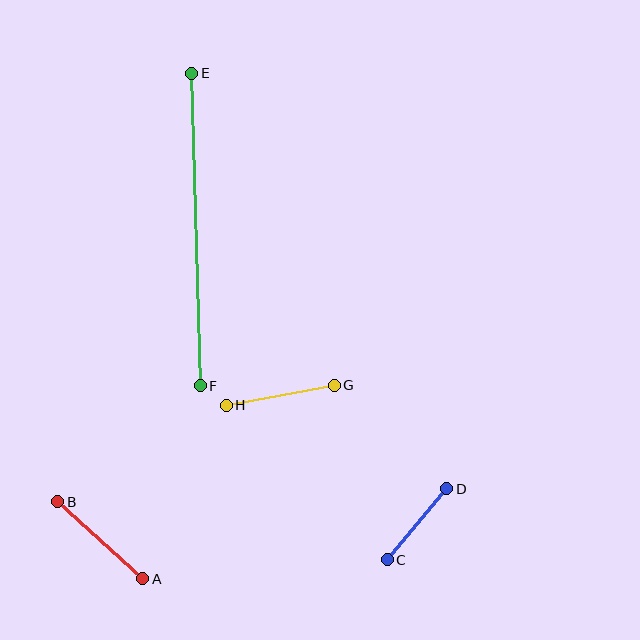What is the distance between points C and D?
The distance is approximately 93 pixels.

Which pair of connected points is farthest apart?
Points E and F are farthest apart.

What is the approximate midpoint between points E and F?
The midpoint is at approximately (196, 229) pixels.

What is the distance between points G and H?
The distance is approximately 110 pixels.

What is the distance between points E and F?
The distance is approximately 312 pixels.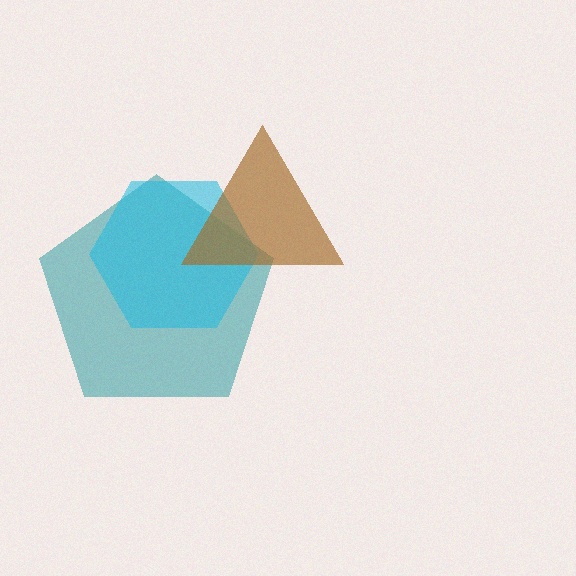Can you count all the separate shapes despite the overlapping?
Yes, there are 3 separate shapes.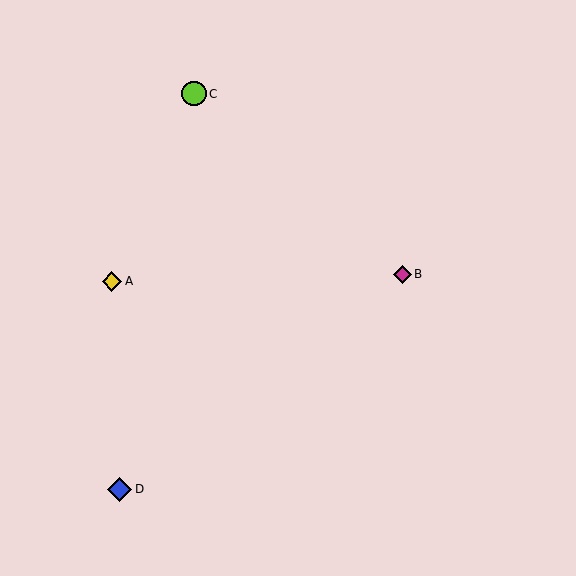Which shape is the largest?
The lime circle (labeled C) is the largest.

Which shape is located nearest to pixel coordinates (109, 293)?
The yellow diamond (labeled A) at (112, 281) is nearest to that location.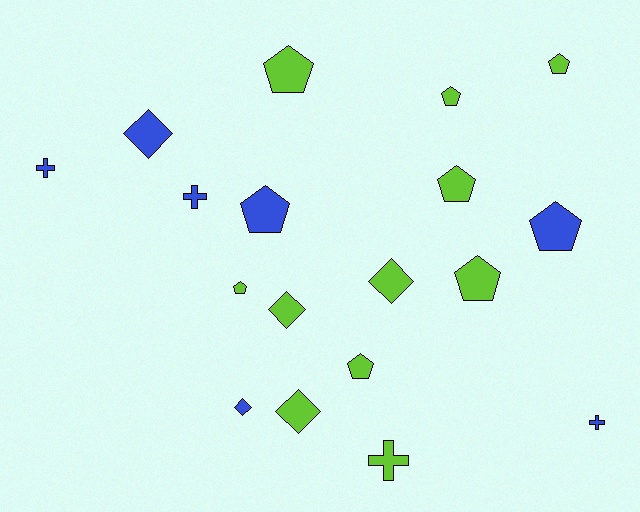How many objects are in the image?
There are 18 objects.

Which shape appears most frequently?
Pentagon, with 9 objects.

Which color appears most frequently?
Lime, with 11 objects.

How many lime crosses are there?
There is 1 lime cross.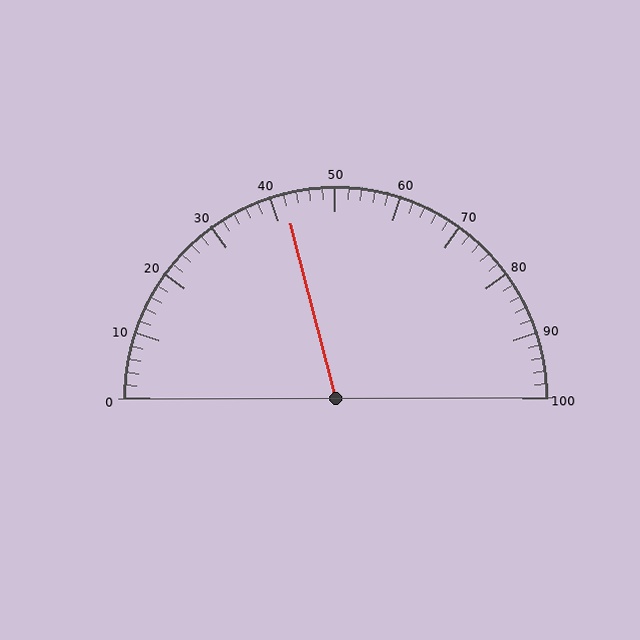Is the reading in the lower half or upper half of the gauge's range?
The reading is in the lower half of the range (0 to 100).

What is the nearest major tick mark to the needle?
The nearest major tick mark is 40.